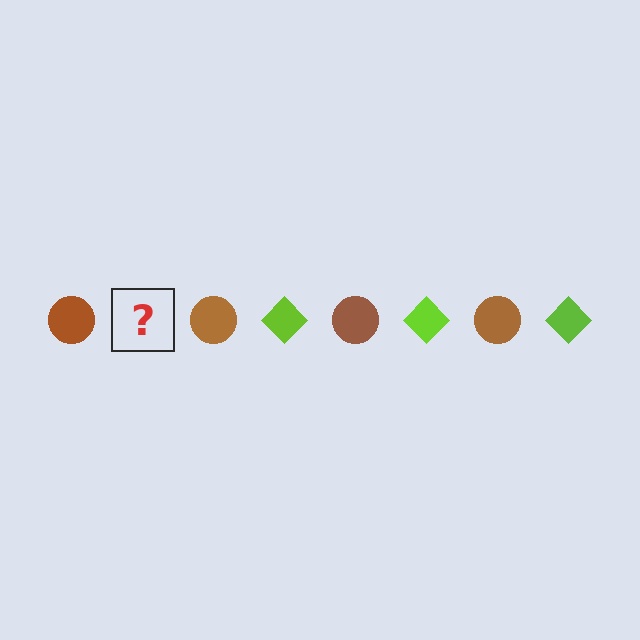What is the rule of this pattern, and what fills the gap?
The rule is that the pattern alternates between brown circle and lime diamond. The gap should be filled with a lime diamond.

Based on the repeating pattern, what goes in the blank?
The blank should be a lime diamond.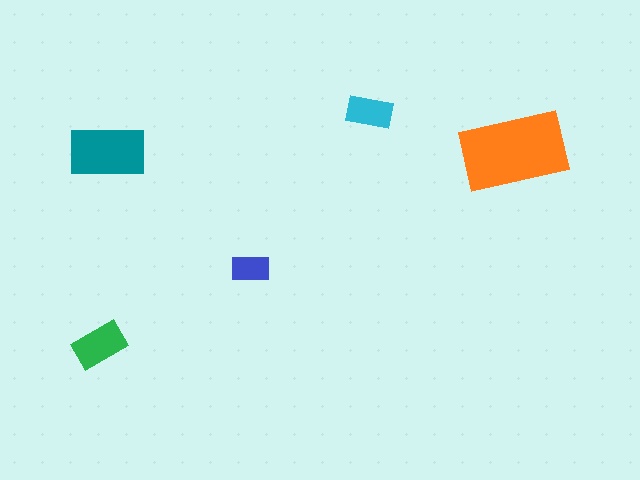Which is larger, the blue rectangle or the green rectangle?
The green one.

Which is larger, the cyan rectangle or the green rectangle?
The green one.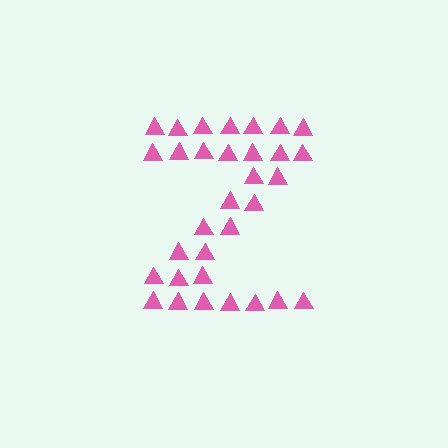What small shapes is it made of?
It is made of small triangles.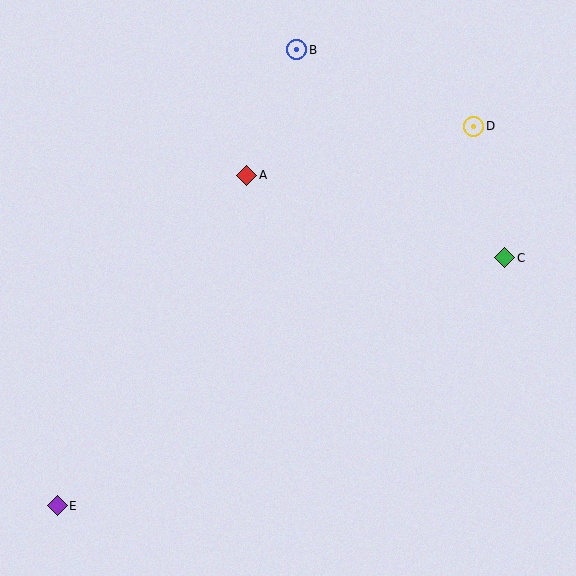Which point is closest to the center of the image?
Point A at (247, 175) is closest to the center.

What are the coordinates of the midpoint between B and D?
The midpoint between B and D is at (385, 88).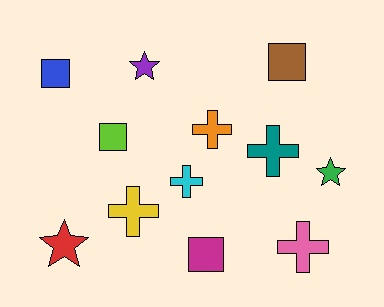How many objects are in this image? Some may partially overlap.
There are 12 objects.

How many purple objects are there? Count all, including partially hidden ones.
There is 1 purple object.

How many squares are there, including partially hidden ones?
There are 4 squares.